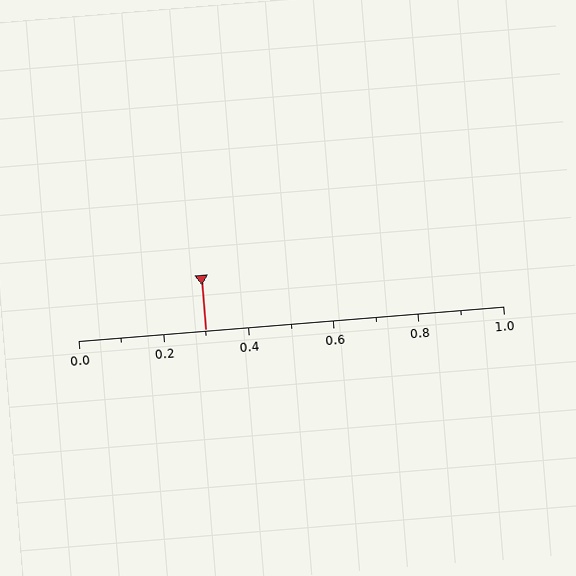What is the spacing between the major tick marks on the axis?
The major ticks are spaced 0.2 apart.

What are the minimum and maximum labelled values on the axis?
The axis runs from 0.0 to 1.0.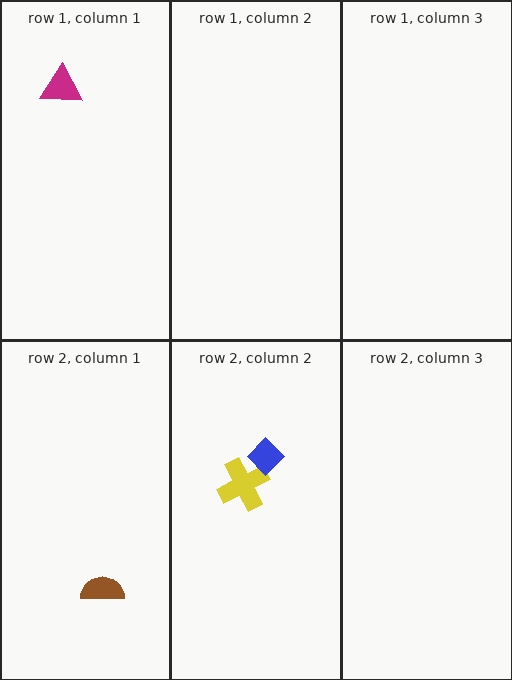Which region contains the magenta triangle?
The row 1, column 1 region.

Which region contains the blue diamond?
The row 2, column 2 region.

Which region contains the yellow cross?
The row 2, column 2 region.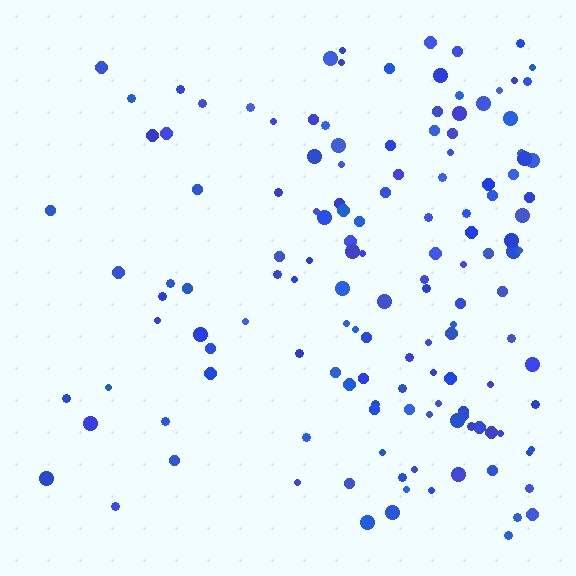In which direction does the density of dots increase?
From left to right, with the right side densest.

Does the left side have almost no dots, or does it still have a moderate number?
Still a moderate number, just noticeably fewer than the right.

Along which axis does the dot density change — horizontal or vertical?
Horizontal.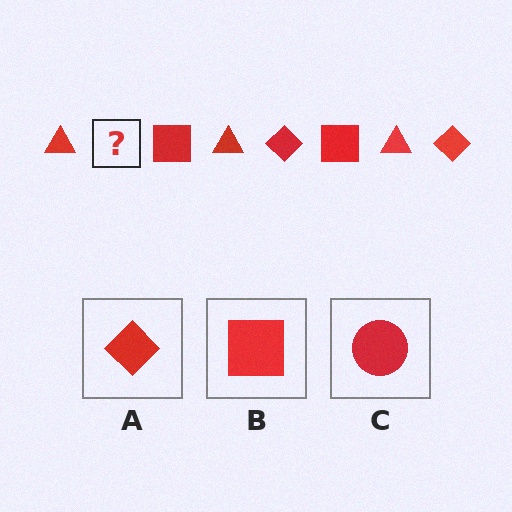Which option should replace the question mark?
Option A.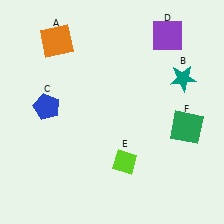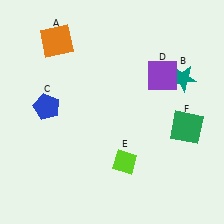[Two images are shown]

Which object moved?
The purple square (D) moved down.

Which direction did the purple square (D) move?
The purple square (D) moved down.